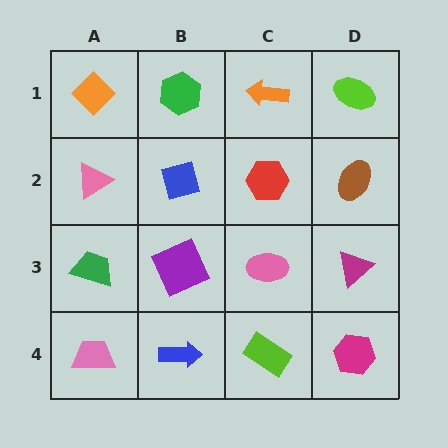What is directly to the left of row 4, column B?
A pink trapezoid.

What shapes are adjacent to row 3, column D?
A brown ellipse (row 2, column D), a magenta hexagon (row 4, column D), a pink ellipse (row 3, column C).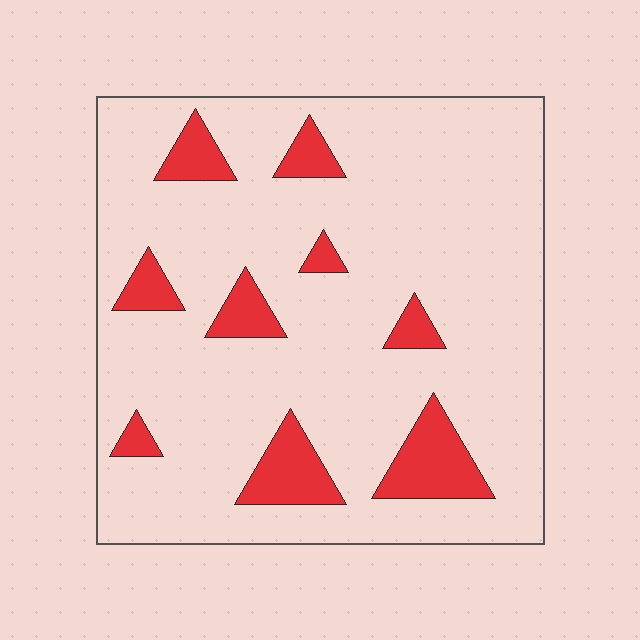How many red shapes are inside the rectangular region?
9.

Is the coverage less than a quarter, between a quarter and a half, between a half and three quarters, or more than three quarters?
Less than a quarter.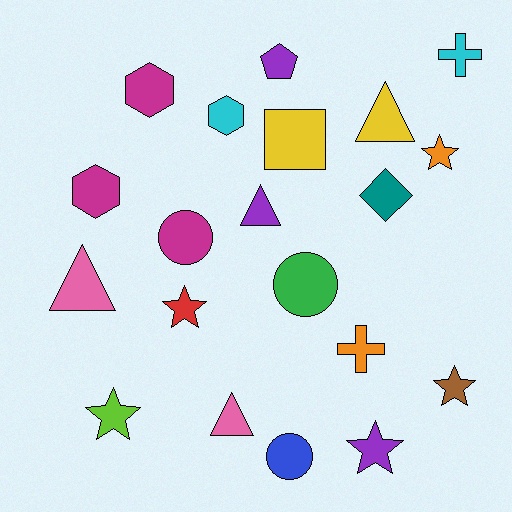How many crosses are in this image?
There are 2 crosses.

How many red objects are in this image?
There is 1 red object.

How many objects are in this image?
There are 20 objects.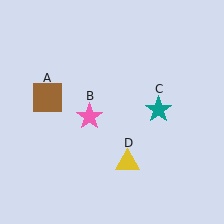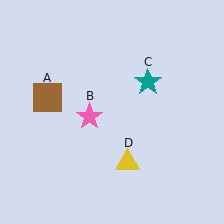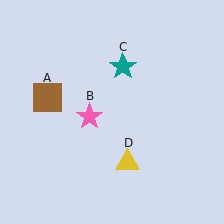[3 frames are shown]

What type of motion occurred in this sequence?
The teal star (object C) rotated counterclockwise around the center of the scene.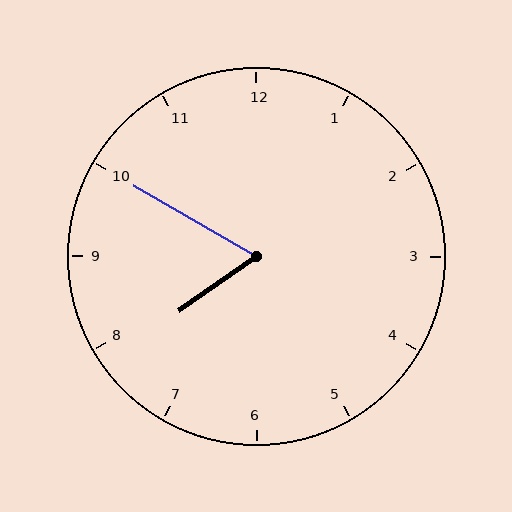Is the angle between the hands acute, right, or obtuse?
It is acute.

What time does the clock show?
7:50.